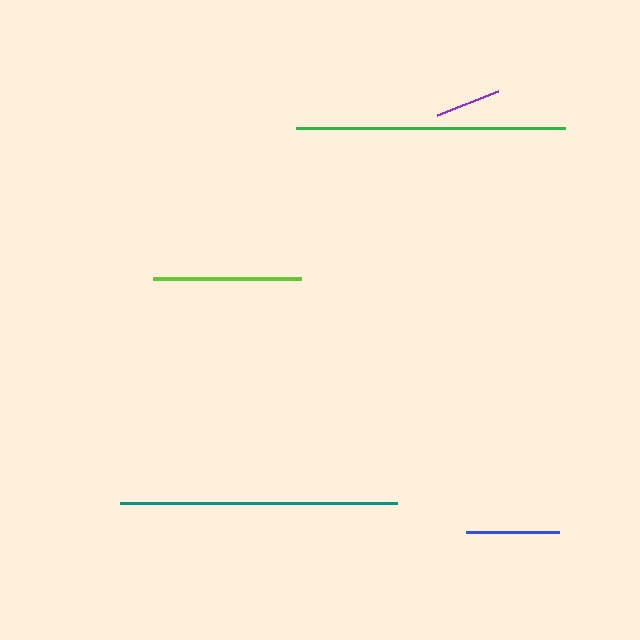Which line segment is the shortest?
The purple line is the shortest at approximately 65 pixels.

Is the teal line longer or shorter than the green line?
The teal line is longer than the green line.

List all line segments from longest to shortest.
From longest to shortest: teal, green, lime, blue, purple.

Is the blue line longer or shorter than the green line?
The green line is longer than the blue line.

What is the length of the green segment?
The green segment is approximately 269 pixels long.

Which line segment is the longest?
The teal line is the longest at approximately 277 pixels.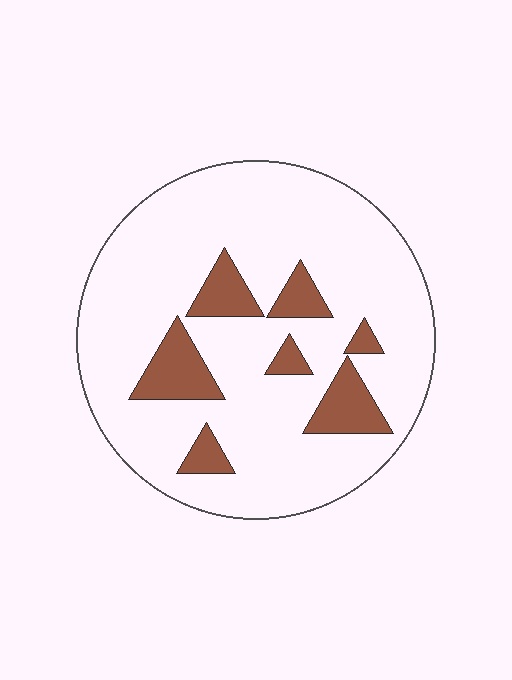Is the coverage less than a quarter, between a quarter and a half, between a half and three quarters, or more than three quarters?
Less than a quarter.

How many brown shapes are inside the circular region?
7.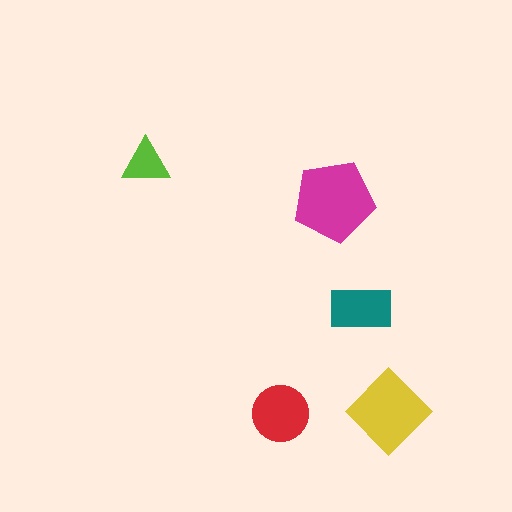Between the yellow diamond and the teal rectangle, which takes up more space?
The yellow diamond.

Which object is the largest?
The magenta pentagon.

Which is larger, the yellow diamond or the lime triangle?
The yellow diamond.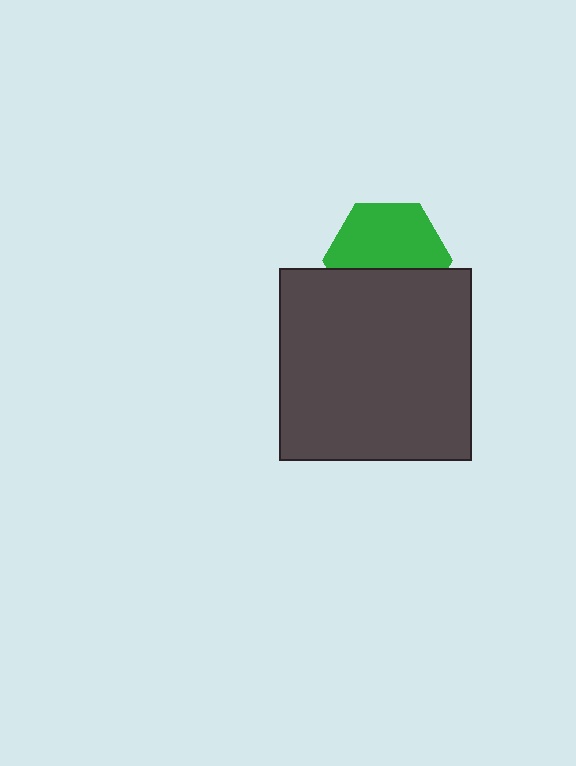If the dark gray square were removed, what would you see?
You would see the complete green hexagon.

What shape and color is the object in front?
The object in front is a dark gray square.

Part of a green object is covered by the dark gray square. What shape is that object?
It is a hexagon.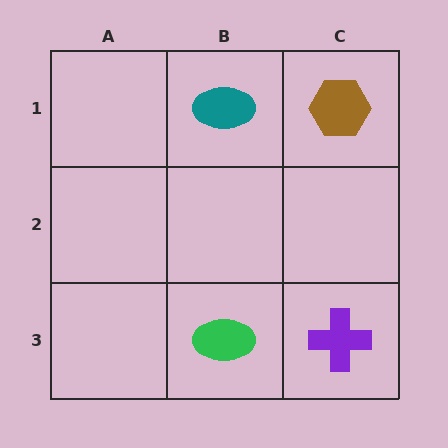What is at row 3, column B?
A green ellipse.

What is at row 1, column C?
A brown hexagon.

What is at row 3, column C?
A purple cross.